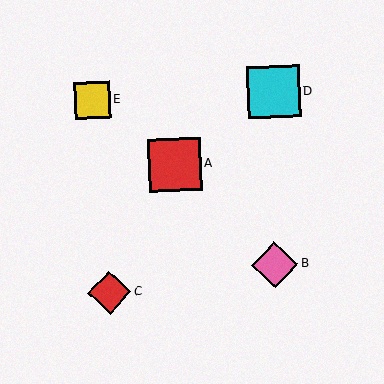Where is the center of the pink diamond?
The center of the pink diamond is at (275, 265).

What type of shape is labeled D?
Shape D is a cyan square.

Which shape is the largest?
The cyan square (labeled D) is the largest.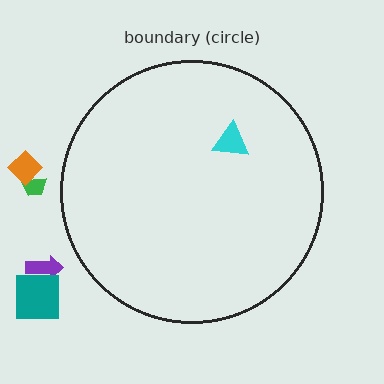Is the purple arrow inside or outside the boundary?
Outside.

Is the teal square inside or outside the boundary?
Outside.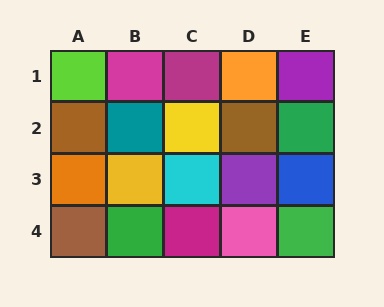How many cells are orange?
2 cells are orange.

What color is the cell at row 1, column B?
Magenta.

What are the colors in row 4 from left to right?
Brown, green, magenta, pink, green.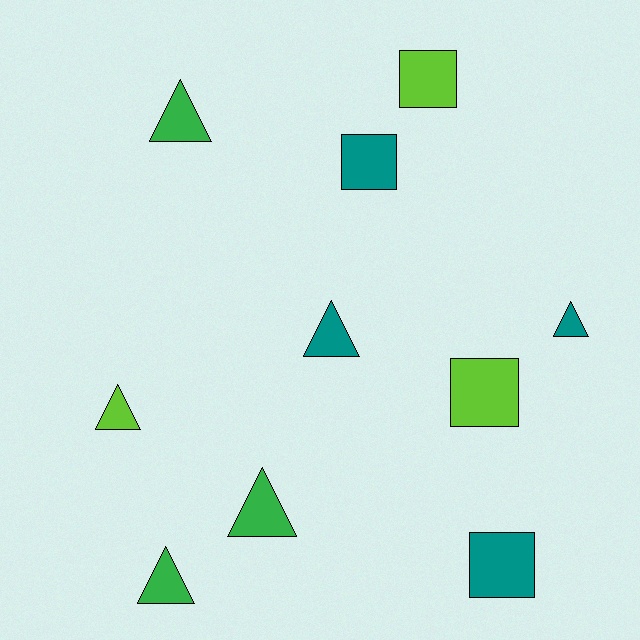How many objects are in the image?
There are 10 objects.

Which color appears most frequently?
Teal, with 4 objects.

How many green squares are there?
There are no green squares.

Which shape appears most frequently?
Triangle, with 6 objects.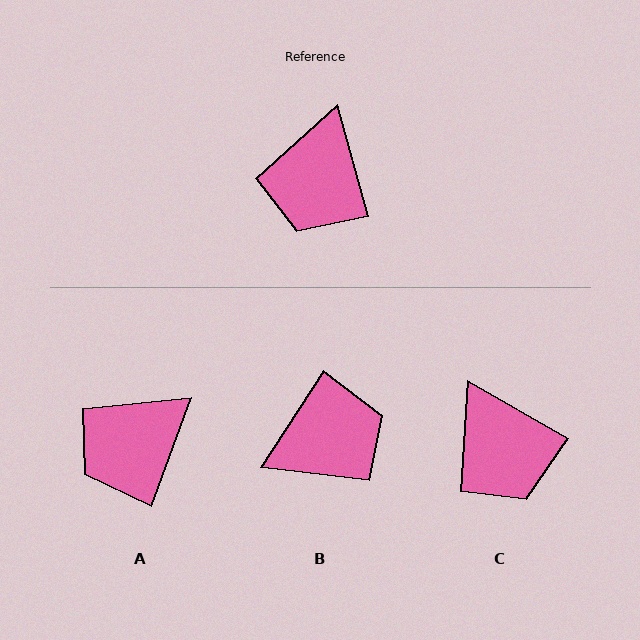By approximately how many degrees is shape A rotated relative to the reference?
Approximately 36 degrees clockwise.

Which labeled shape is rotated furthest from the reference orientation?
B, about 131 degrees away.